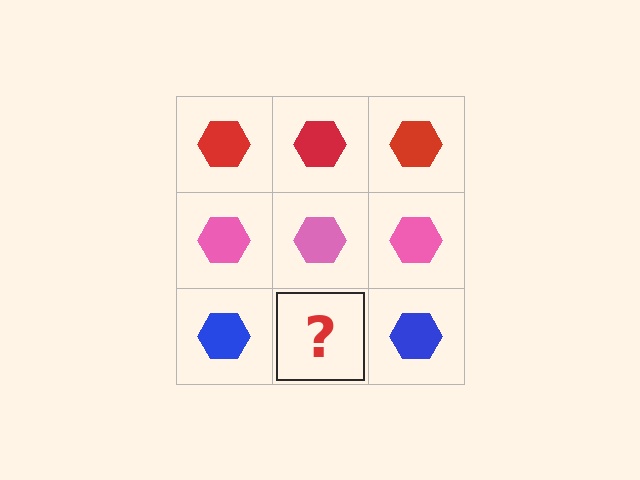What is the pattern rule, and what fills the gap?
The rule is that each row has a consistent color. The gap should be filled with a blue hexagon.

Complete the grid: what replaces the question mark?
The question mark should be replaced with a blue hexagon.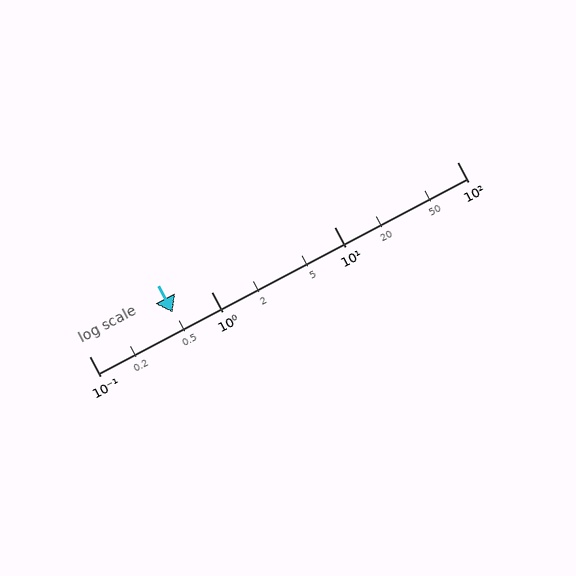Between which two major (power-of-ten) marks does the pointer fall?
The pointer is between 0.1 and 1.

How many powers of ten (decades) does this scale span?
The scale spans 3 decades, from 0.1 to 100.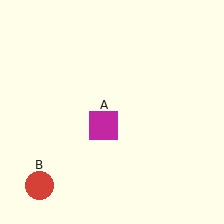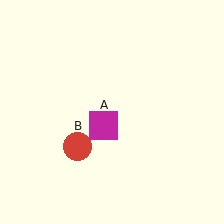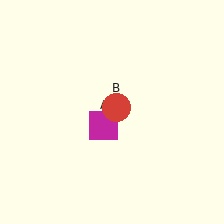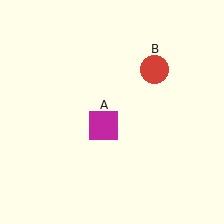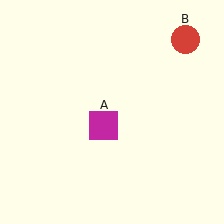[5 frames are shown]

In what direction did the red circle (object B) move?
The red circle (object B) moved up and to the right.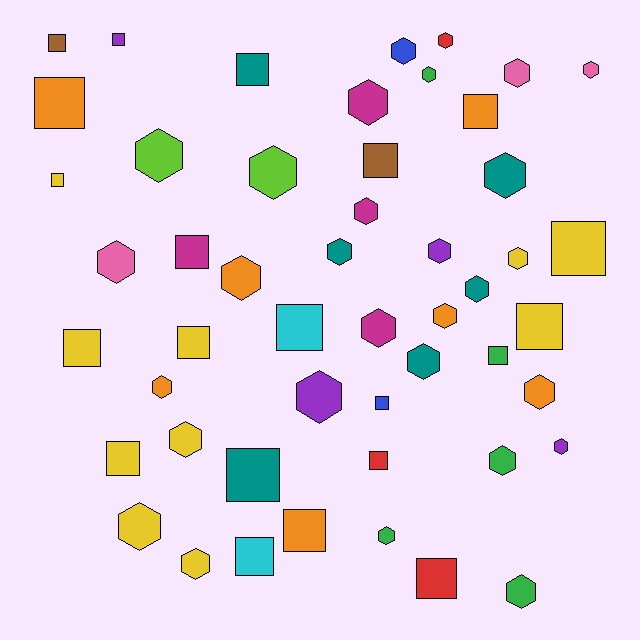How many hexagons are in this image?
There are 29 hexagons.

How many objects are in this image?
There are 50 objects.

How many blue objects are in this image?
There are 2 blue objects.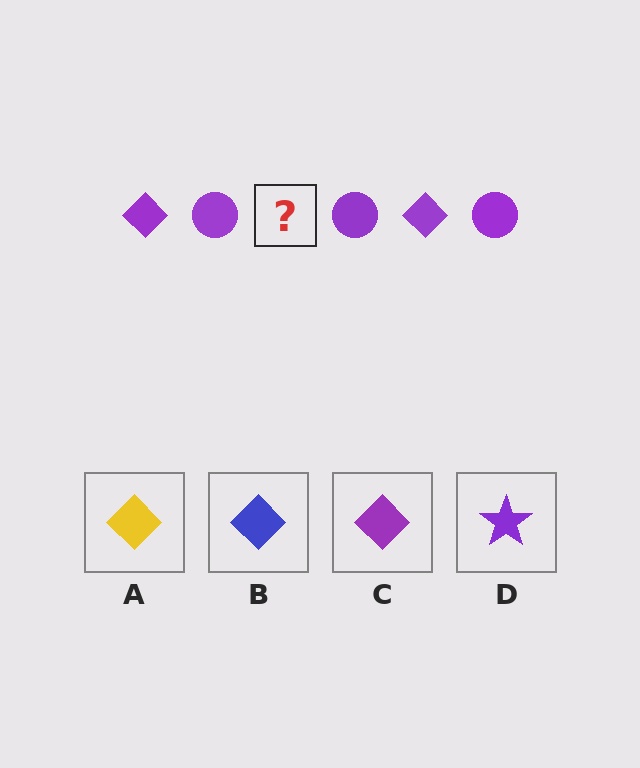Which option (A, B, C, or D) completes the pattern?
C.